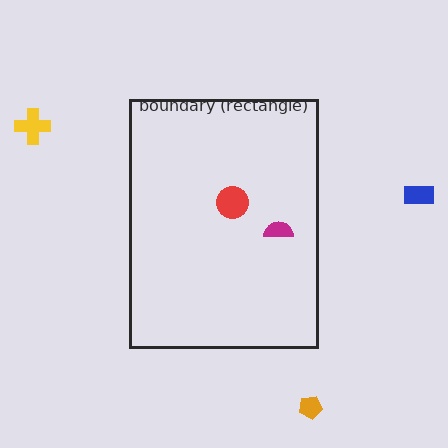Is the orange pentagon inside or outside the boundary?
Outside.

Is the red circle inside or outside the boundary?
Inside.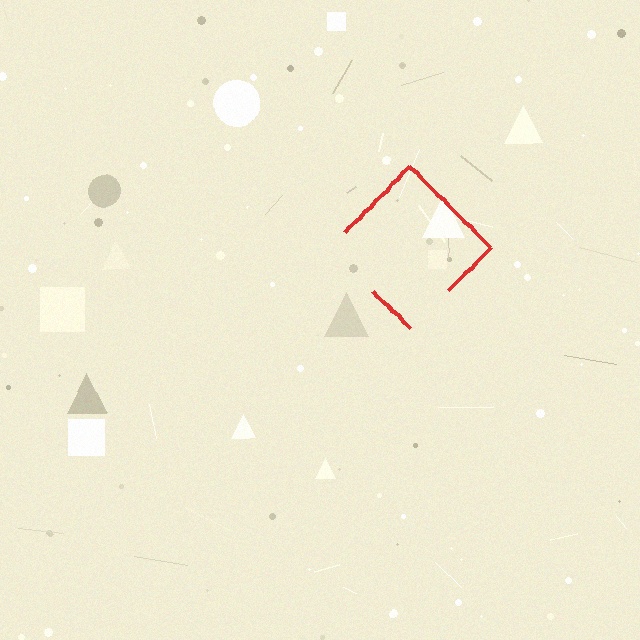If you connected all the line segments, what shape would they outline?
They would outline a diamond.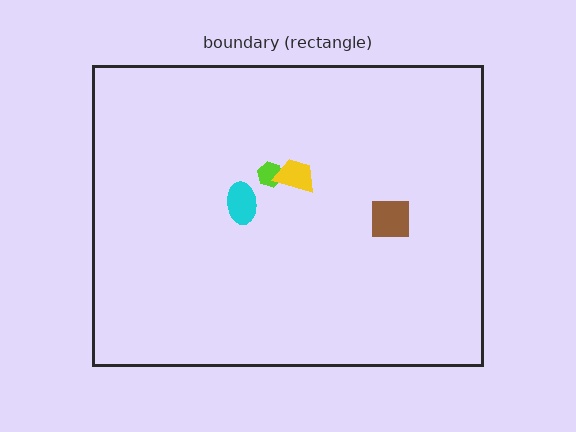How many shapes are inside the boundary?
4 inside, 0 outside.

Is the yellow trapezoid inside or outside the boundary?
Inside.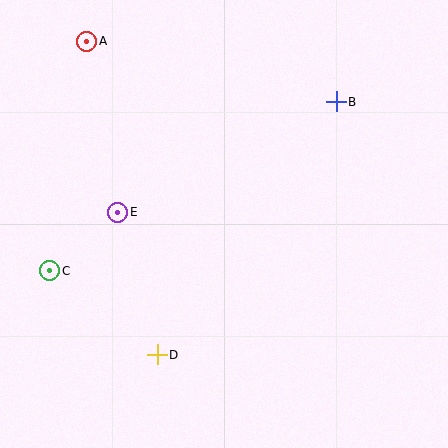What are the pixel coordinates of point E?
Point E is at (118, 212).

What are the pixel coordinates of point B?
Point B is at (336, 102).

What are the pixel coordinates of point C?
Point C is at (50, 271).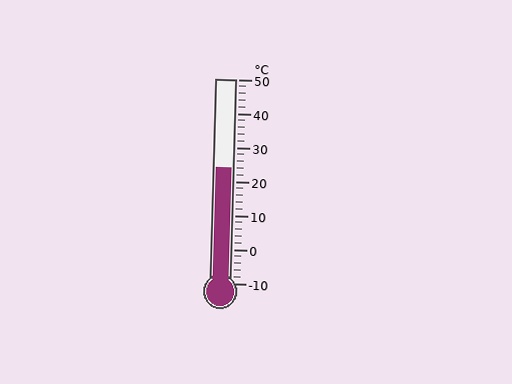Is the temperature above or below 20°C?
The temperature is above 20°C.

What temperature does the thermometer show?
The thermometer shows approximately 24°C.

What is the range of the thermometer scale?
The thermometer scale ranges from -10°C to 50°C.